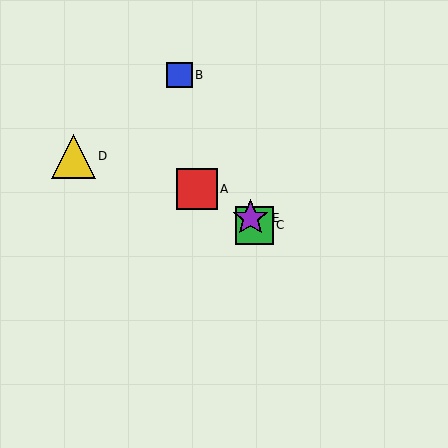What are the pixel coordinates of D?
Object D is at (73, 156).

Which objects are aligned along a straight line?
Objects B, C, E are aligned along a straight line.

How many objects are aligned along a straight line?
3 objects (B, C, E) are aligned along a straight line.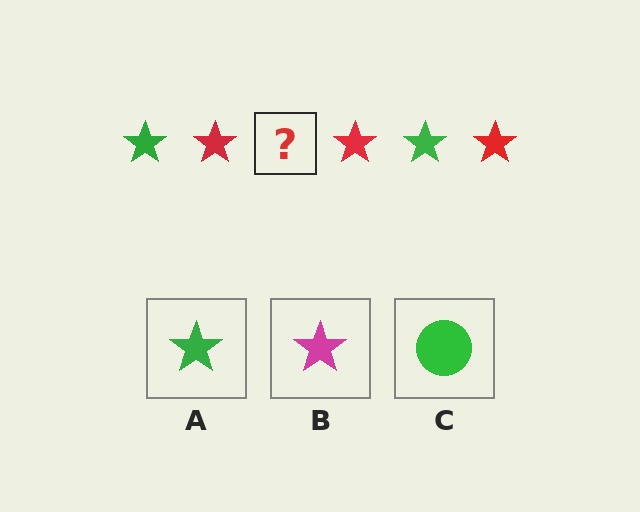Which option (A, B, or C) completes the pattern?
A.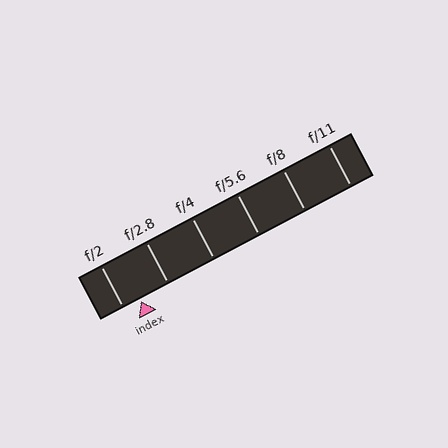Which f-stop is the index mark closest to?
The index mark is closest to f/2.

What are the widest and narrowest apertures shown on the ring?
The widest aperture shown is f/2 and the narrowest is f/11.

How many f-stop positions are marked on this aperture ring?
There are 6 f-stop positions marked.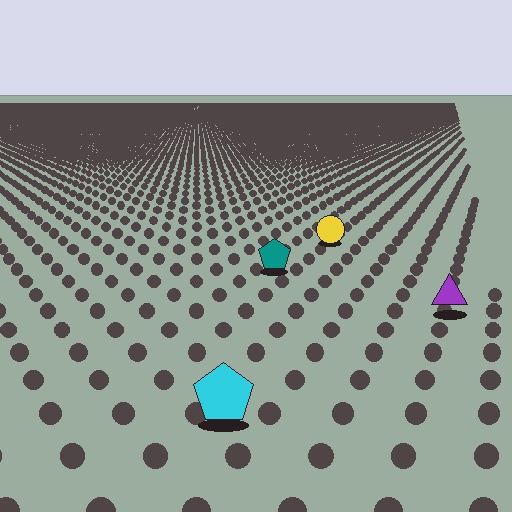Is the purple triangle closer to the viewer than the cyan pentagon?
No. The cyan pentagon is closer — you can tell from the texture gradient: the ground texture is coarser near it.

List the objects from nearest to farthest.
From nearest to farthest: the cyan pentagon, the purple triangle, the teal pentagon, the yellow circle.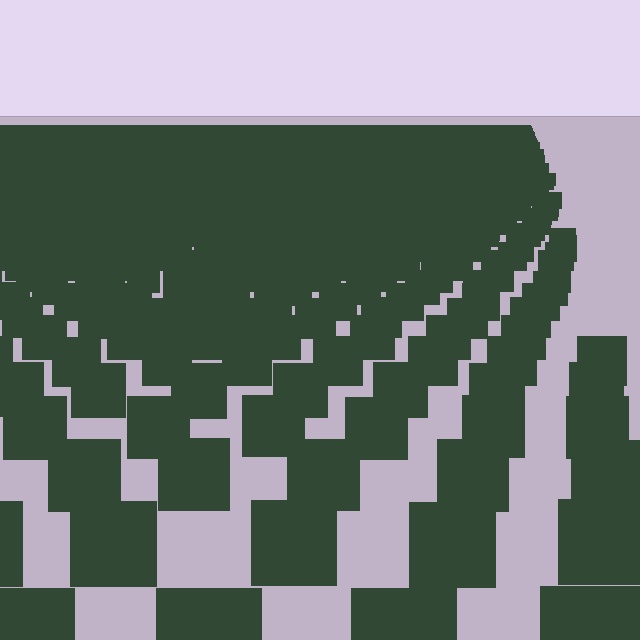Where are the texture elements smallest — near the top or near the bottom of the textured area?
Near the top.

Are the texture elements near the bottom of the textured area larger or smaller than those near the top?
Larger. Near the bottom, elements are closer to the viewer and appear at a bigger on-screen size.